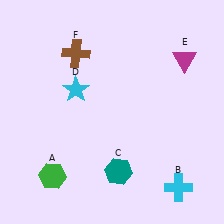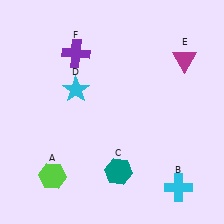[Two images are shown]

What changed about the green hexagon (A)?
In Image 1, A is green. In Image 2, it changed to lime.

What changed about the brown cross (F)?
In Image 1, F is brown. In Image 2, it changed to purple.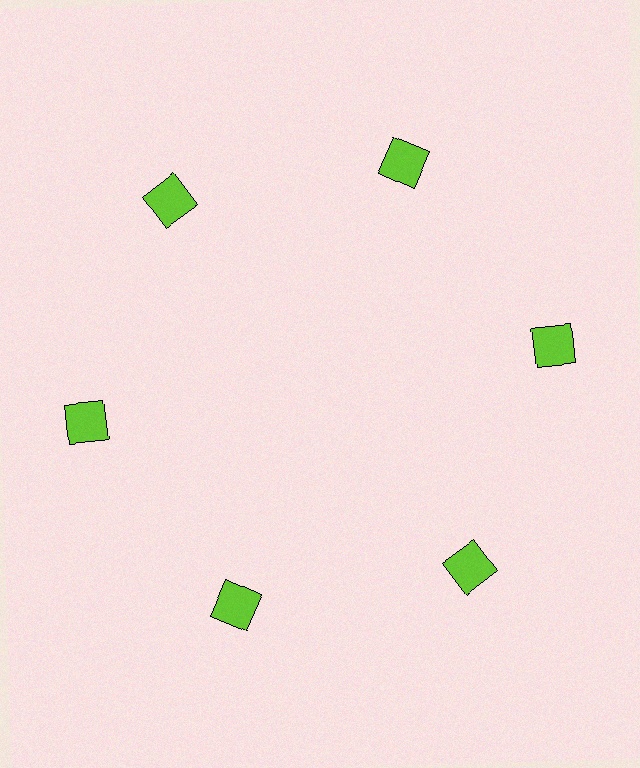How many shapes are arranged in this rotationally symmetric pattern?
There are 6 shapes, arranged in 6 groups of 1.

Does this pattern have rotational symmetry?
Yes, this pattern has 6-fold rotational symmetry. It looks the same after rotating 60 degrees around the center.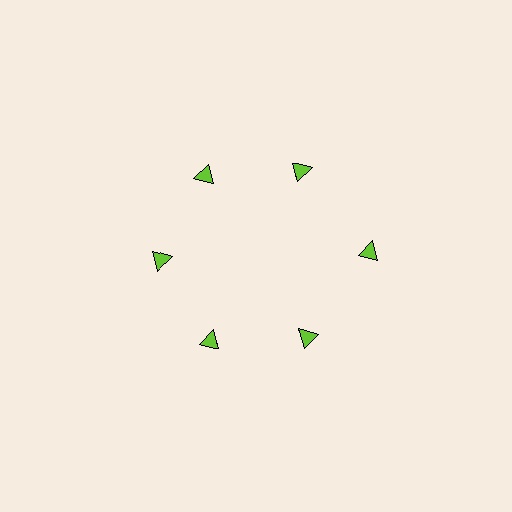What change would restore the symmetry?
The symmetry would be restored by moving it inward, back onto the ring so that all 6 triangles sit at equal angles and equal distance from the center.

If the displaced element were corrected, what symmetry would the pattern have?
It would have 6-fold rotational symmetry — the pattern would map onto itself every 60 degrees.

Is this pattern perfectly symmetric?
No. The 6 lime triangles are arranged in a ring, but one element near the 3 o'clock position is pushed outward from the center, breaking the 6-fold rotational symmetry.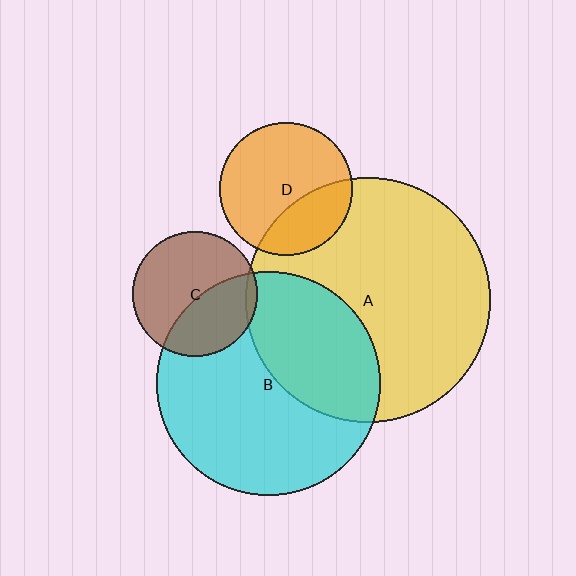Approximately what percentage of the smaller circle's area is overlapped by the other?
Approximately 35%.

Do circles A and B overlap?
Yes.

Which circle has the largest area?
Circle A (yellow).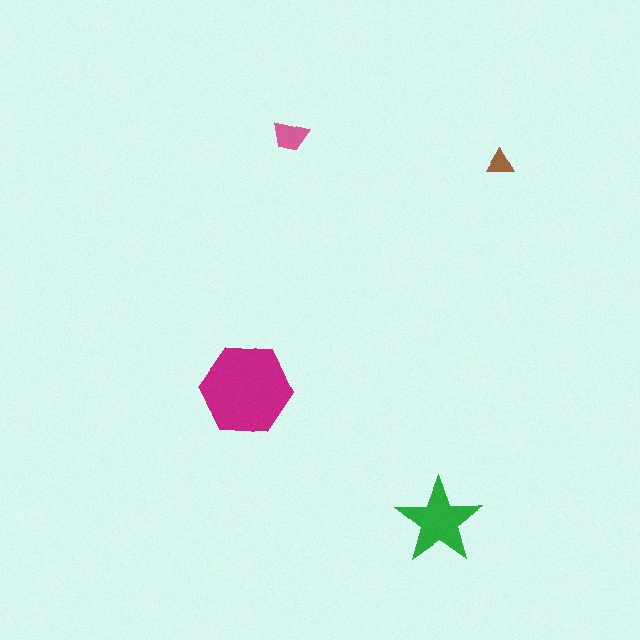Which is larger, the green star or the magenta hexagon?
The magenta hexagon.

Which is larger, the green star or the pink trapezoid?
The green star.